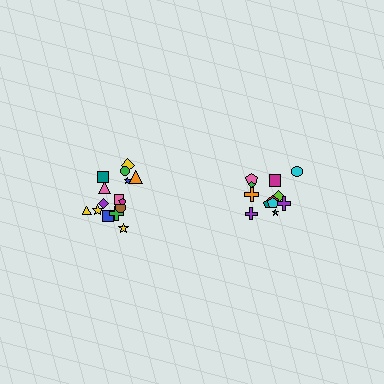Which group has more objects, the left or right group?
The left group.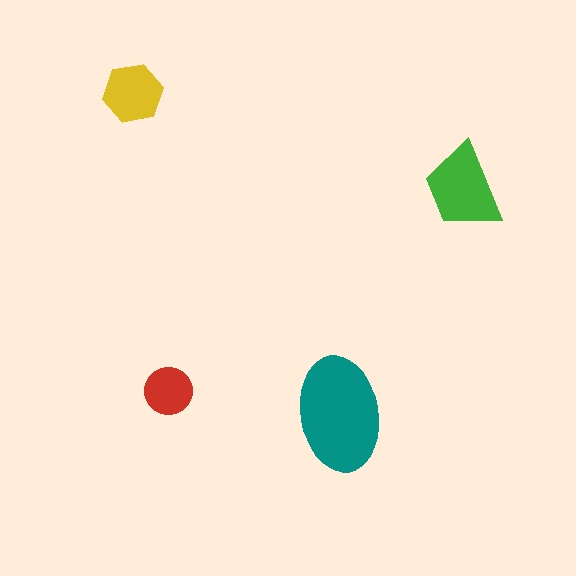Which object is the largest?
The teal ellipse.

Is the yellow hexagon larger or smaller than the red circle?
Larger.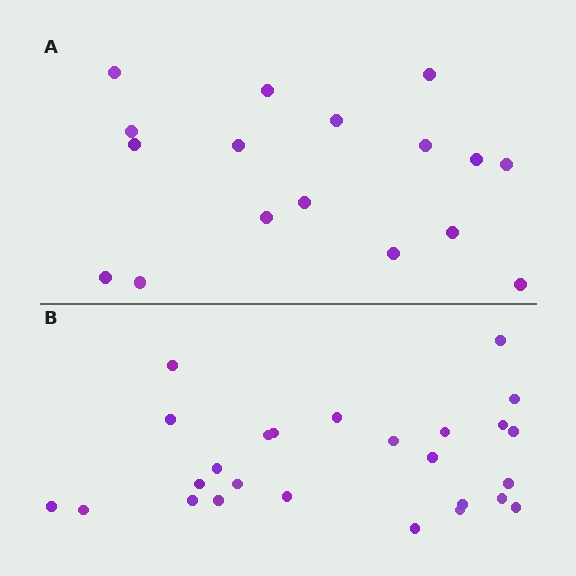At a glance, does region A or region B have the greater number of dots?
Region B (the bottom region) has more dots.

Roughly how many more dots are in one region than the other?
Region B has roughly 8 or so more dots than region A.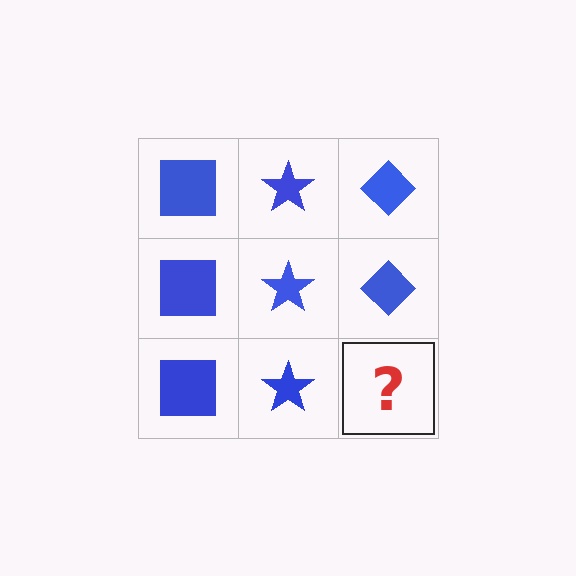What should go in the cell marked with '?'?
The missing cell should contain a blue diamond.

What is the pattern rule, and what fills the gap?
The rule is that each column has a consistent shape. The gap should be filled with a blue diamond.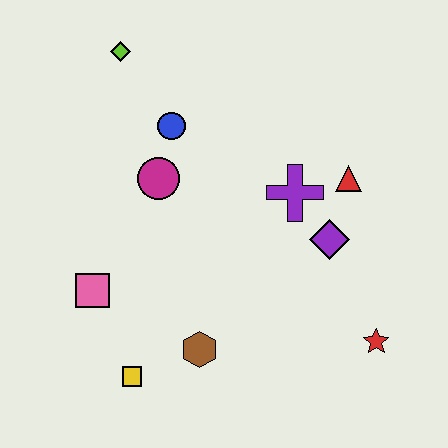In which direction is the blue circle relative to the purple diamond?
The blue circle is to the left of the purple diamond.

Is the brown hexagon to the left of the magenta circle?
No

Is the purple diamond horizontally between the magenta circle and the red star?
Yes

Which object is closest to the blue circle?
The magenta circle is closest to the blue circle.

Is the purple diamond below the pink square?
No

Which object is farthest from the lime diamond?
The red star is farthest from the lime diamond.